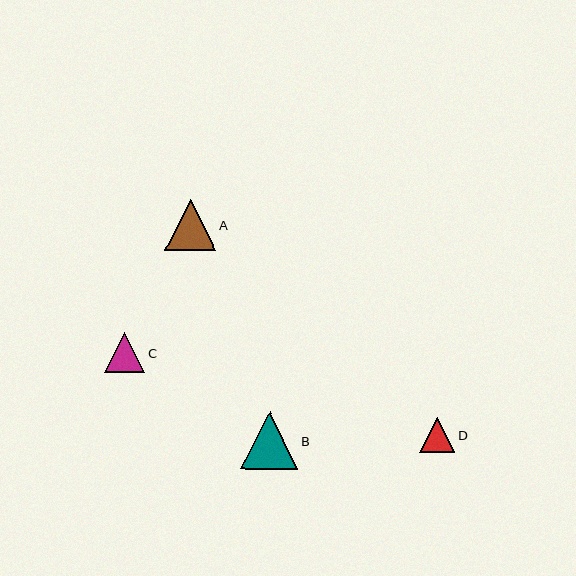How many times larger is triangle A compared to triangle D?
Triangle A is approximately 1.4 times the size of triangle D.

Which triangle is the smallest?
Triangle D is the smallest with a size of approximately 35 pixels.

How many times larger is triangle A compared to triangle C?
Triangle A is approximately 1.3 times the size of triangle C.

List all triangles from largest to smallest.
From largest to smallest: B, A, C, D.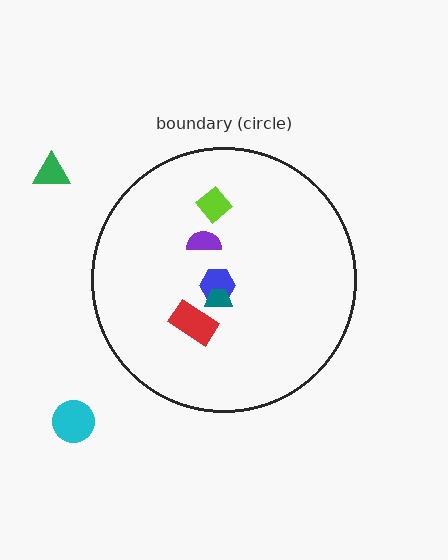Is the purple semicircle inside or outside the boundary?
Inside.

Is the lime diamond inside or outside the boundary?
Inside.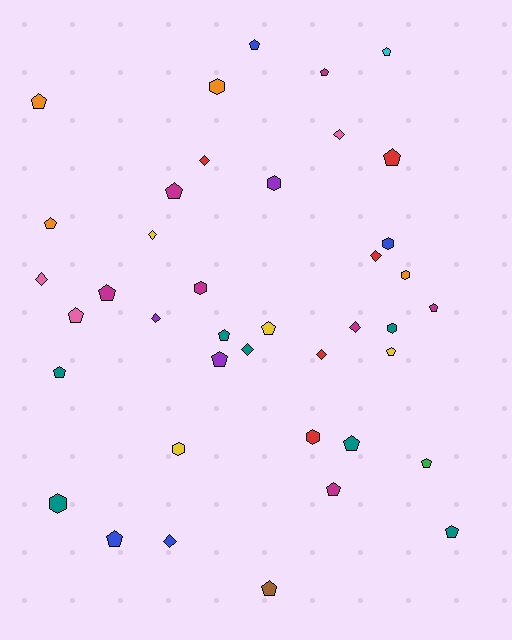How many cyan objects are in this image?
There is 1 cyan object.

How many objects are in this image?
There are 40 objects.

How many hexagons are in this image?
There are 9 hexagons.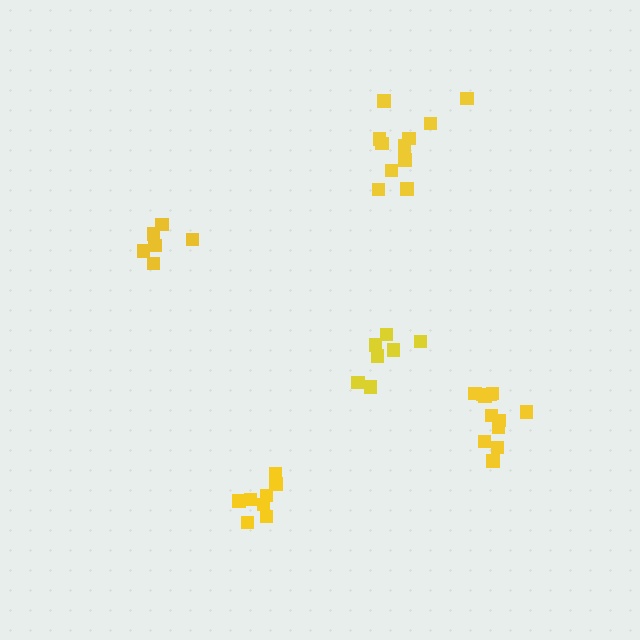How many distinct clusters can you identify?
There are 5 distinct clusters.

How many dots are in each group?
Group 1: 7 dots, Group 2: 6 dots, Group 3: 8 dots, Group 4: 12 dots, Group 5: 12 dots (45 total).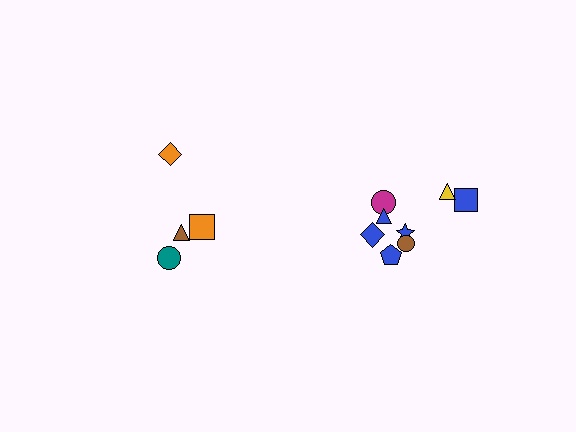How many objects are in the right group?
There are 8 objects.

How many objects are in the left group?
There are 4 objects.